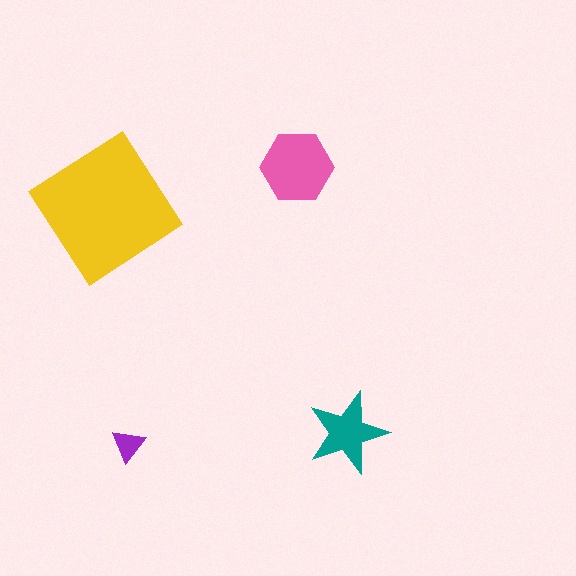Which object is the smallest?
The purple triangle.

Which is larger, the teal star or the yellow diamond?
The yellow diamond.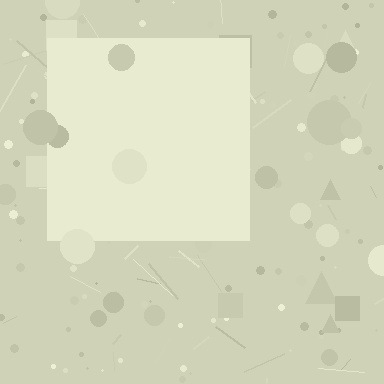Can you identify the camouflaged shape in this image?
The camouflaged shape is a square.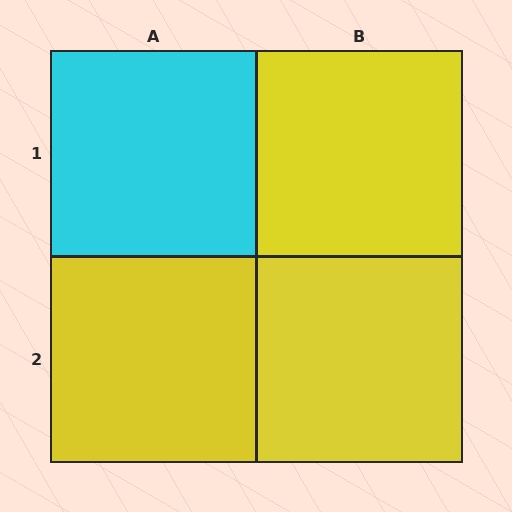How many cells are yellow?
3 cells are yellow.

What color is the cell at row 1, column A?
Cyan.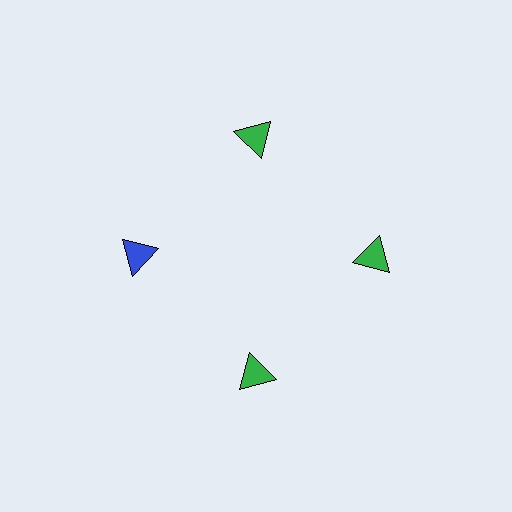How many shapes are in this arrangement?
There are 4 shapes arranged in a ring pattern.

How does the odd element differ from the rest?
It has a different color: blue instead of green.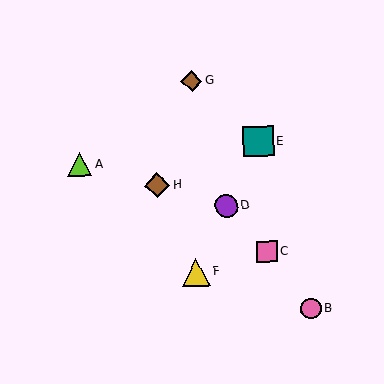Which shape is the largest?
The teal square (labeled E) is the largest.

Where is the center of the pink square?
The center of the pink square is at (267, 251).